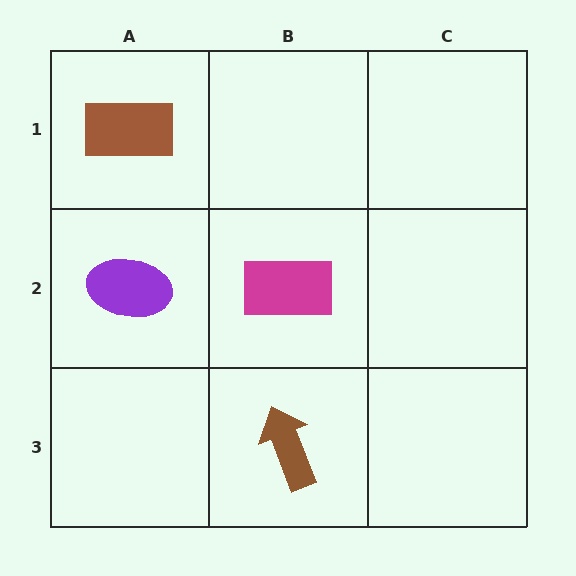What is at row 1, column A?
A brown rectangle.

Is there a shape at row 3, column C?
No, that cell is empty.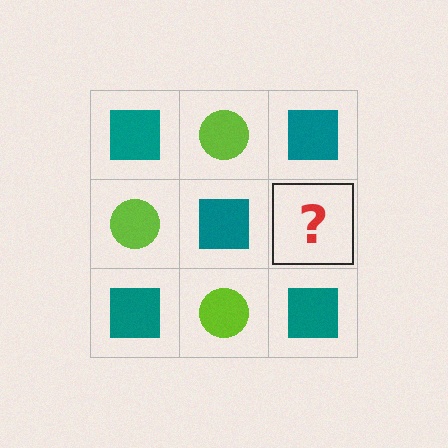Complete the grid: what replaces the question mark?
The question mark should be replaced with a lime circle.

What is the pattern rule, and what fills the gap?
The rule is that it alternates teal square and lime circle in a checkerboard pattern. The gap should be filled with a lime circle.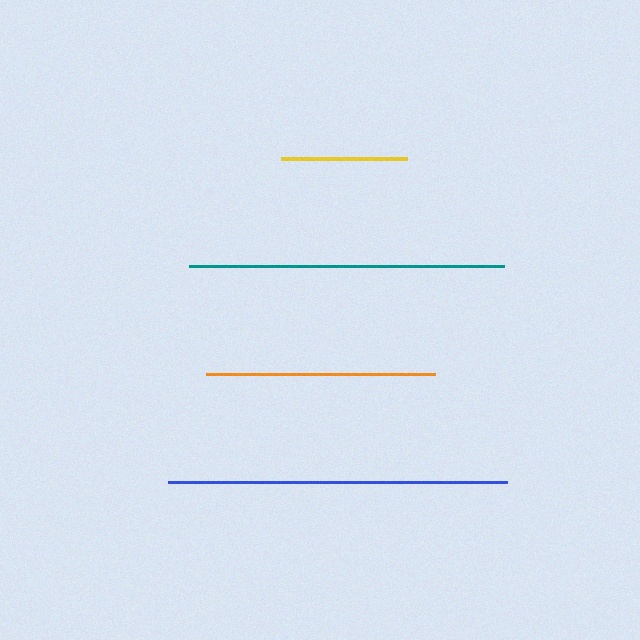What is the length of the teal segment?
The teal segment is approximately 316 pixels long.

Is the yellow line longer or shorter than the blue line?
The blue line is longer than the yellow line.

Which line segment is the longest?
The blue line is the longest at approximately 339 pixels.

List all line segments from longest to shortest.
From longest to shortest: blue, teal, orange, yellow.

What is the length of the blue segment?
The blue segment is approximately 339 pixels long.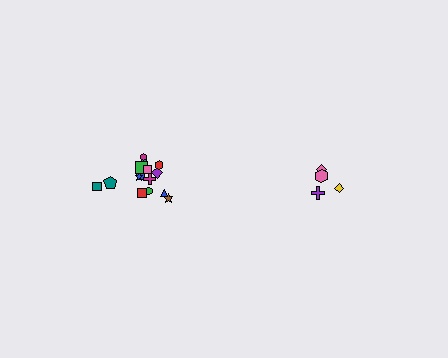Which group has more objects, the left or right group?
The left group.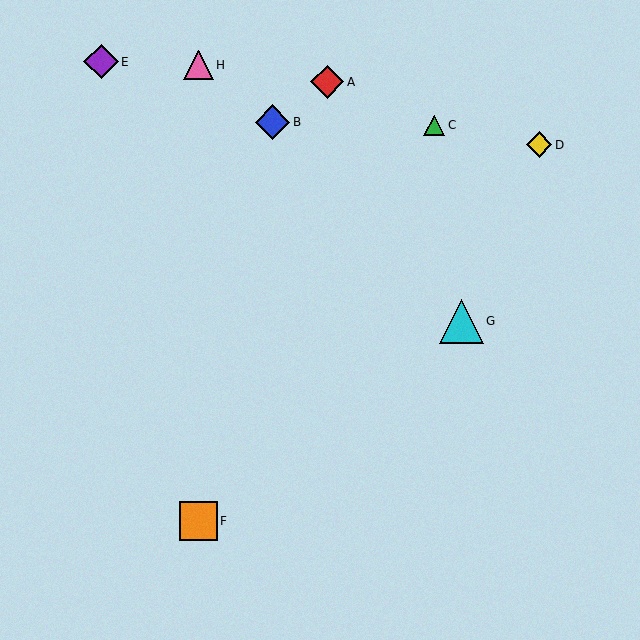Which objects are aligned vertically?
Objects F, H are aligned vertically.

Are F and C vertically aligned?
No, F is at x≈198 and C is at x≈434.